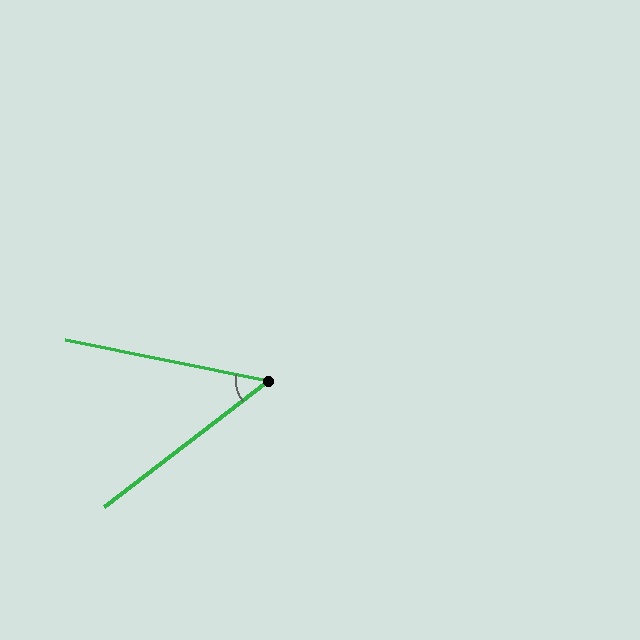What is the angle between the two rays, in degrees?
Approximately 49 degrees.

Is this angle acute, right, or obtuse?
It is acute.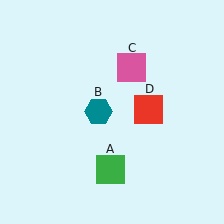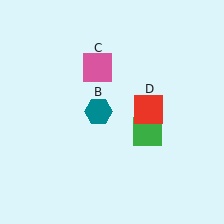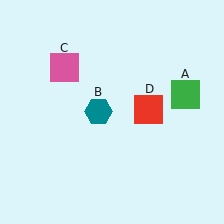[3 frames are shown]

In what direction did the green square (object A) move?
The green square (object A) moved up and to the right.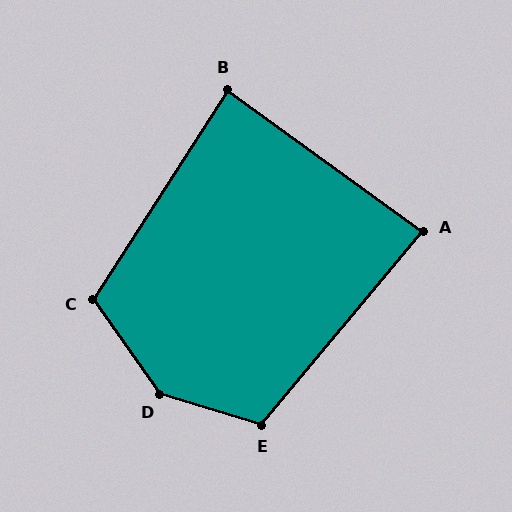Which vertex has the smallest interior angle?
A, at approximately 86 degrees.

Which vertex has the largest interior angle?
D, at approximately 141 degrees.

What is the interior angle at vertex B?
Approximately 87 degrees (approximately right).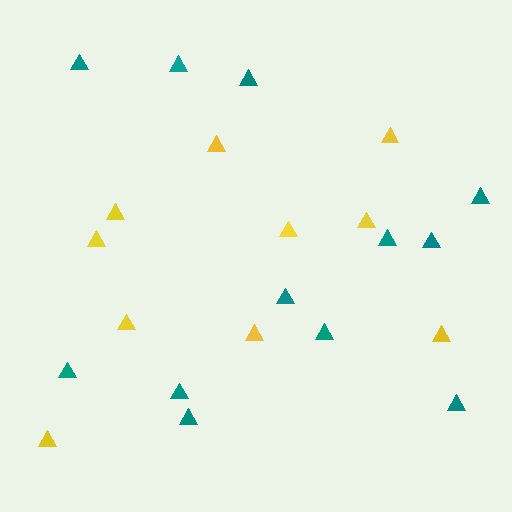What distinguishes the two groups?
There are 2 groups: one group of yellow triangles (10) and one group of teal triangles (12).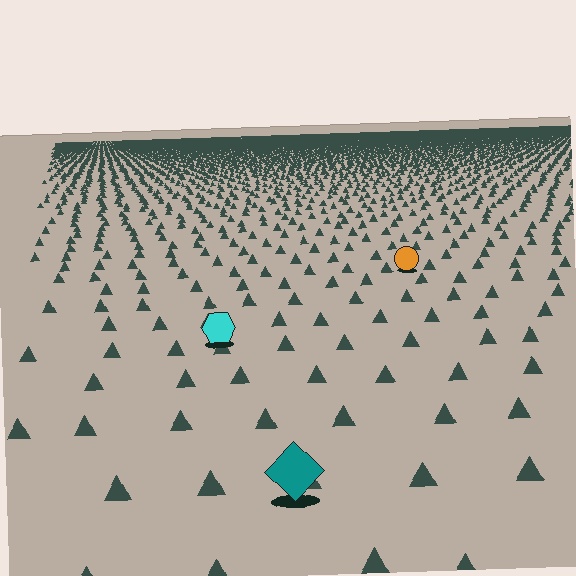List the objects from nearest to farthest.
From nearest to farthest: the teal diamond, the cyan hexagon, the orange circle.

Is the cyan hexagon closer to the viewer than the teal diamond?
No. The teal diamond is closer — you can tell from the texture gradient: the ground texture is coarser near it.